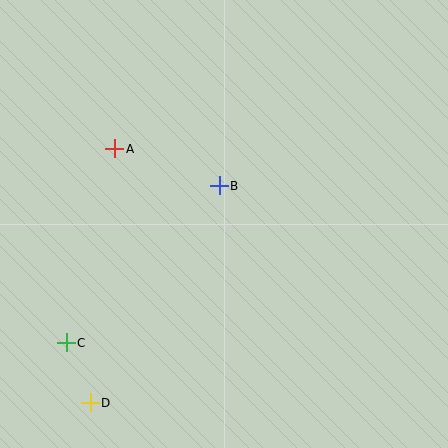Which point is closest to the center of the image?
Point B at (219, 186) is closest to the center.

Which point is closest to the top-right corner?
Point B is closest to the top-right corner.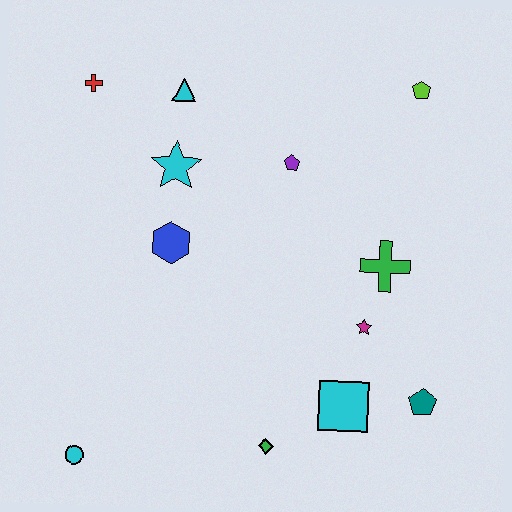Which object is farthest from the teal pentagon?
The red cross is farthest from the teal pentagon.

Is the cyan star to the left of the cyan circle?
No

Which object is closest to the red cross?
The cyan triangle is closest to the red cross.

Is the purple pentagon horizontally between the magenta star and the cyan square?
No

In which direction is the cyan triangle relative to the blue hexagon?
The cyan triangle is above the blue hexagon.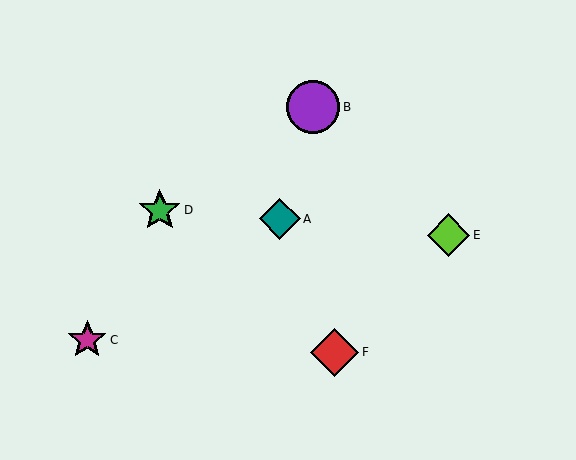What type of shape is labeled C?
Shape C is a magenta star.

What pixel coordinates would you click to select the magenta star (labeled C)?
Click at (87, 340) to select the magenta star C.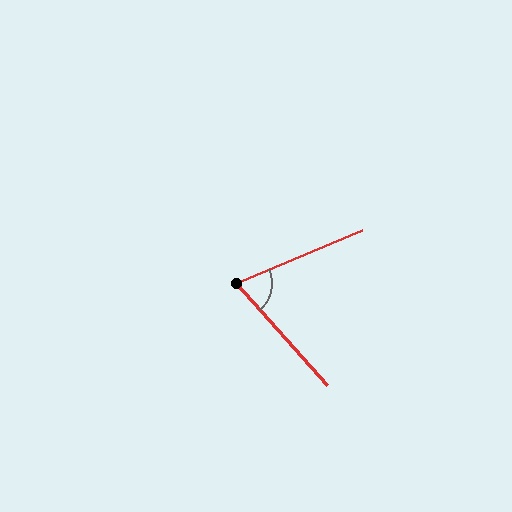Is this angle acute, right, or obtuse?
It is acute.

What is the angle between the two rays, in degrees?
Approximately 71 degrees.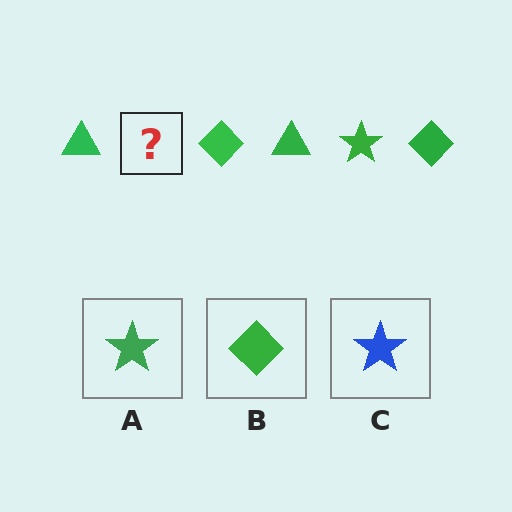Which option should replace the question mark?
Option A.